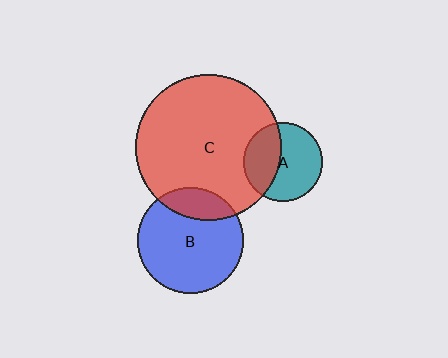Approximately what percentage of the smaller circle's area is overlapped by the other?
Approximately 20%.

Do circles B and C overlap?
Yes.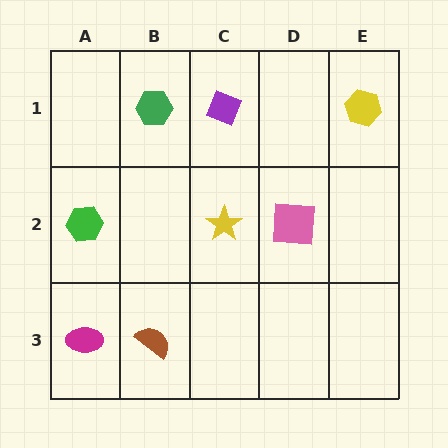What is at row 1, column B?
A green hexagon.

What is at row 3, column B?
A brown semicircle.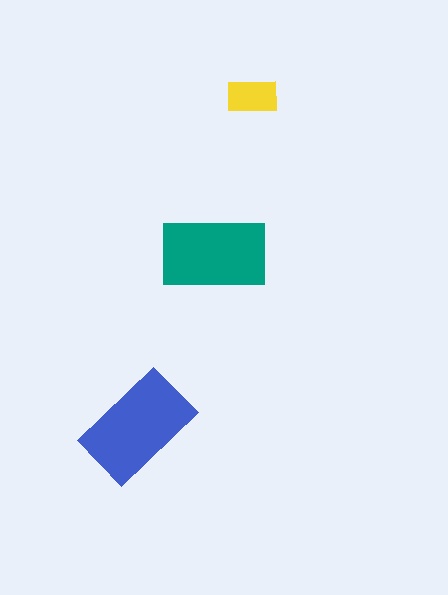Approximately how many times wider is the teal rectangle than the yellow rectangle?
About 2 times wider.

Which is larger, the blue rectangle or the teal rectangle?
The blue one.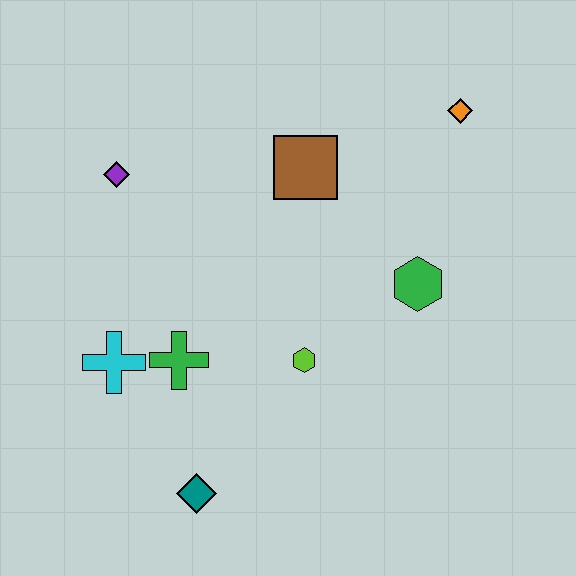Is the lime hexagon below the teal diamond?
No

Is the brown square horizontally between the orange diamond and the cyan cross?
Yes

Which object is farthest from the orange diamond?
The teal diamond is farthest from the orange diamond.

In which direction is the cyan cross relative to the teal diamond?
The cyan cross is above the teal diamond.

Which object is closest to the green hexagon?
The lime hexagon is closest to the green hexagon.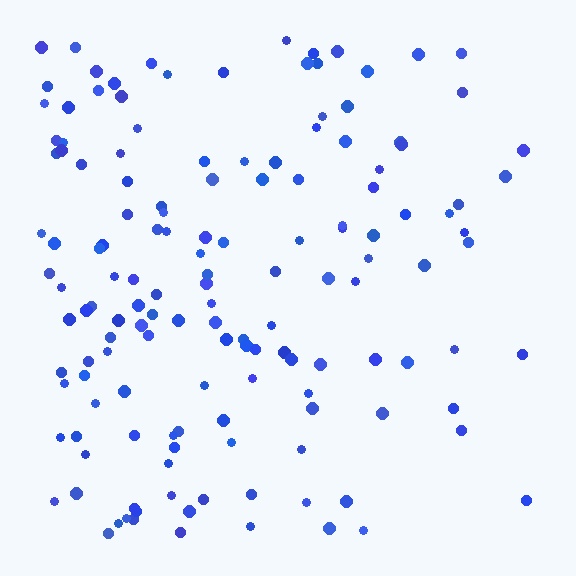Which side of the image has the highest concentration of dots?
The left.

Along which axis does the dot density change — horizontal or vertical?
Horizontal.